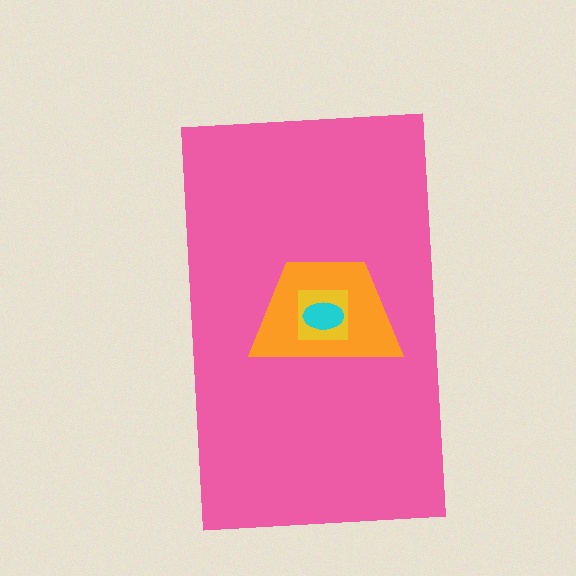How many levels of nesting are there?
4.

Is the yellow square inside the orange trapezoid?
Yes.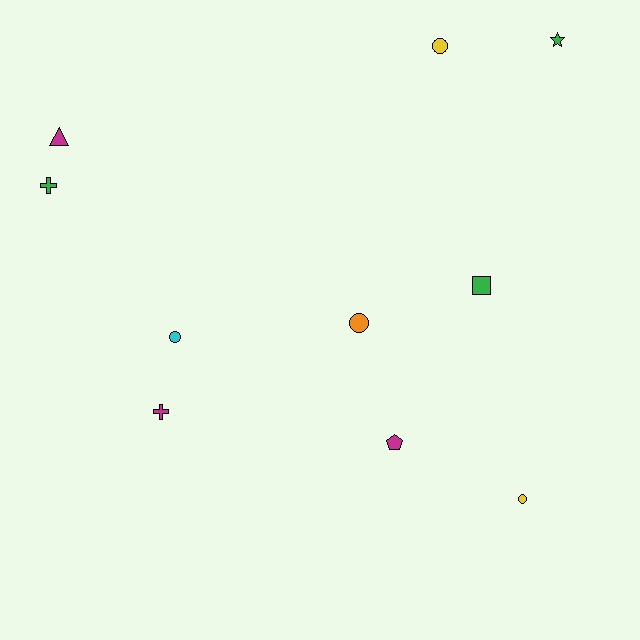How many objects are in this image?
There are 10 objects.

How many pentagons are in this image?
There is 1 pentagon.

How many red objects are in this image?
There are no red objects.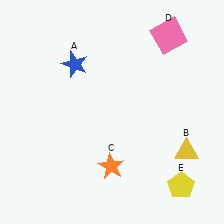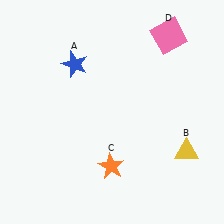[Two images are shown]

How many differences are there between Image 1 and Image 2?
There is 1 difference between the two images.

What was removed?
The yellow pentagon (E) was removed in Image 2.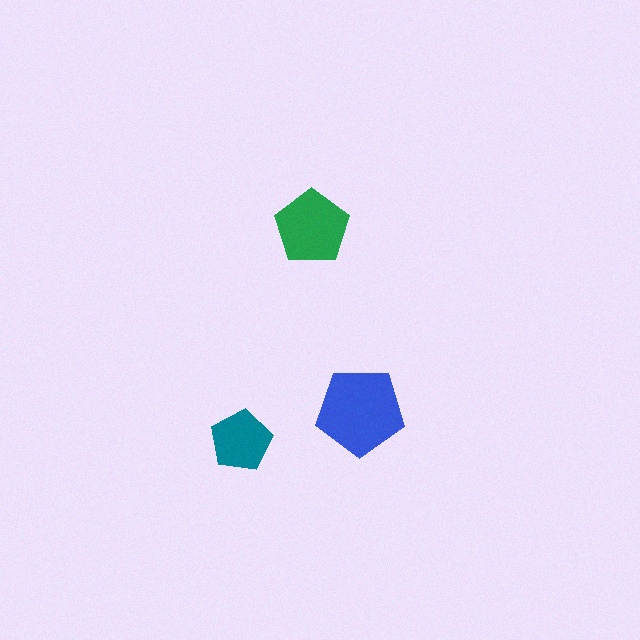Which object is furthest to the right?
The blue pentagon is rightmost.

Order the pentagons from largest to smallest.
the blue one, the green one, the teal one.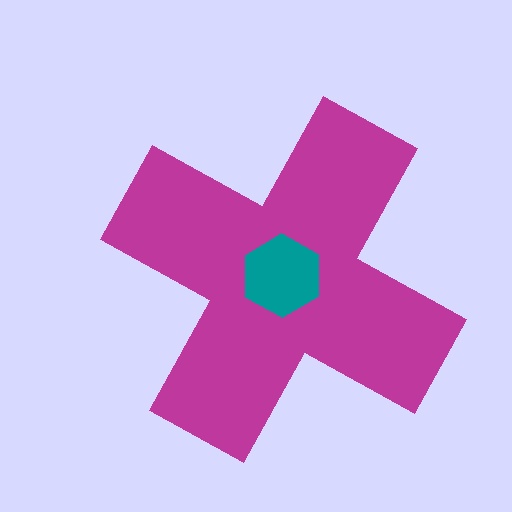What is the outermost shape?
The magenta cross.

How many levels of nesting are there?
2.